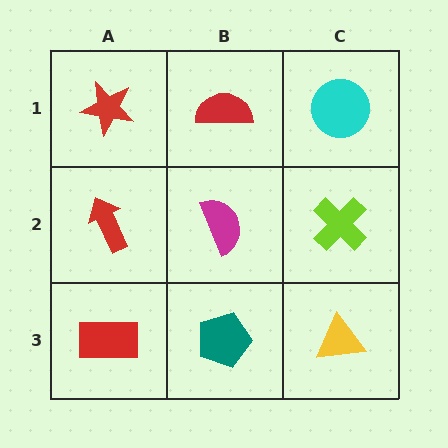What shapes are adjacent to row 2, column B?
A red semicircle (row 1, column B), a teal pentagon (row 3, column B), a red arrow (row 2, column A), a lime cross (row 2, column C).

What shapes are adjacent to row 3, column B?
A magenta semicircle (row 2, column B), a red rectangle (row 3, column A), a yellow triangle (row 3, column C).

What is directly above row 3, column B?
A magenta semicircle.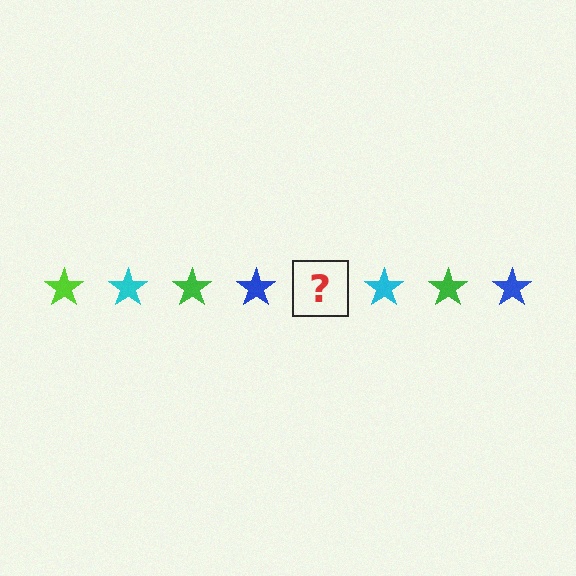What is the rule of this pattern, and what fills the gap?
The rule is that the pattern cycles through lime, cyan, green, blue stars. The gap should be filled with a lime star.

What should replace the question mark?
The question mark should be replaced with a lime star.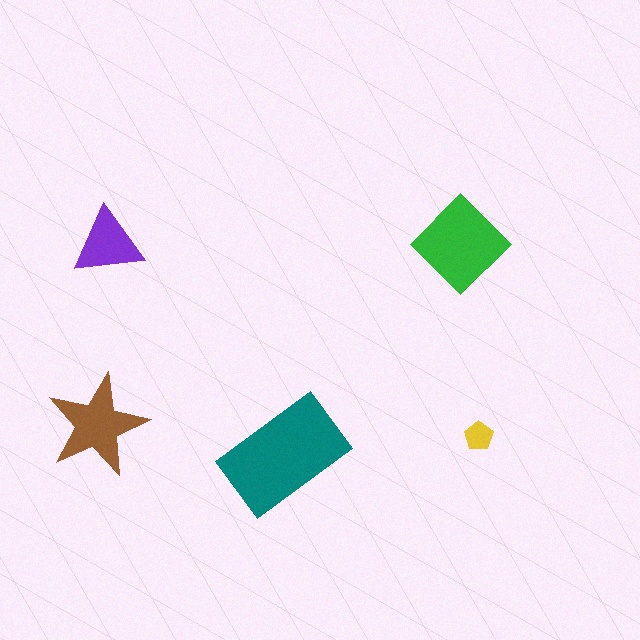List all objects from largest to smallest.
The teal rectangle, the green diamond, the brown star, the purple triangle, the yellow pentagon.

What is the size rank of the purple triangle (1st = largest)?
4th.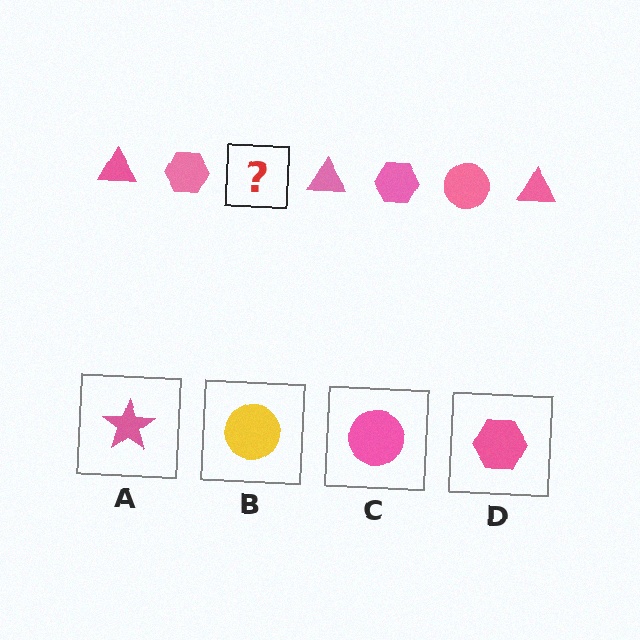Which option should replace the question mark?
Option C.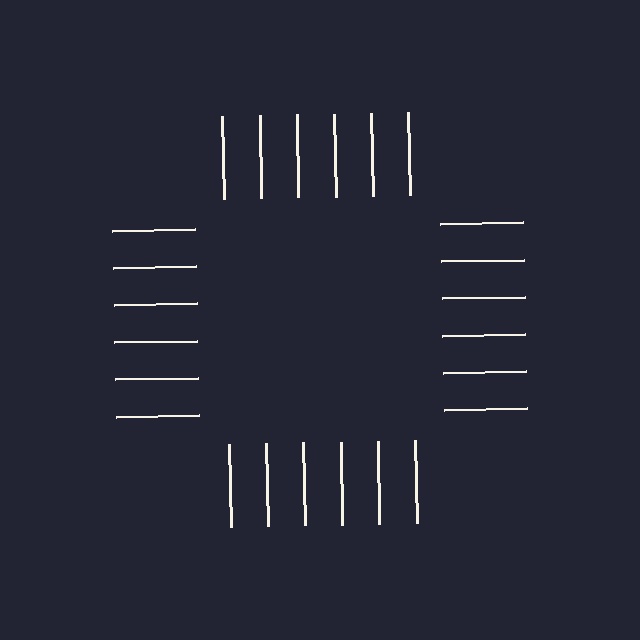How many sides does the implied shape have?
4 sides — the line-ends trace a square.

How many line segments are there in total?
24 — 6 along each of the 4 edges.